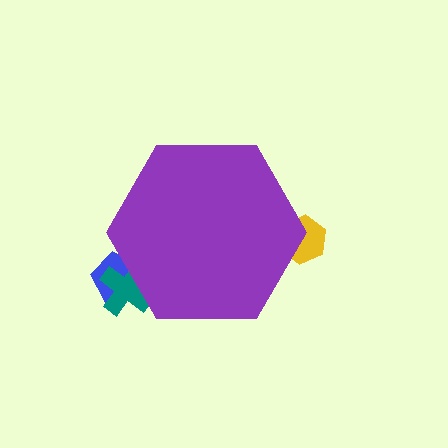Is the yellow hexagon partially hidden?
Yes, the yellow hexagon is partially hidden behind the purple hexagon.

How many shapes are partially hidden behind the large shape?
3 shapes are partially hidden.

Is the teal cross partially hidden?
Yes, the teal cross is partially hidden behind the purple hexagon.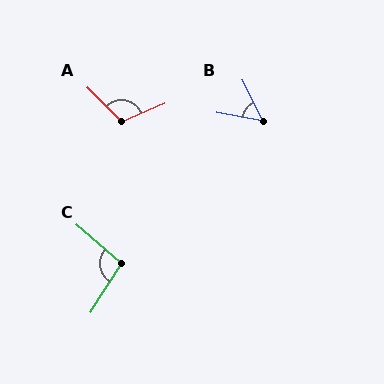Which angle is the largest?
A, at approximately 112 degrees.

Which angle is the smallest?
B, at approximately 54 degrees.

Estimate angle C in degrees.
Approximately 98 degrees.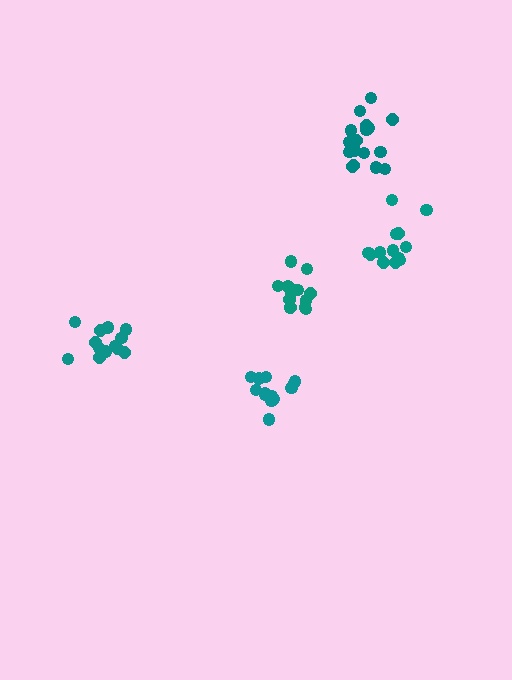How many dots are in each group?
Group 1: 13 dots, Group 2: 14 dots, Group 3: 13 dots, Group 4: 13 dots, Group 5: 17 dots (70 total).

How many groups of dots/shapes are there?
There are 5 groups.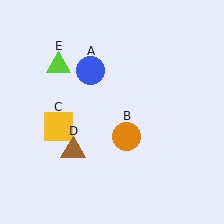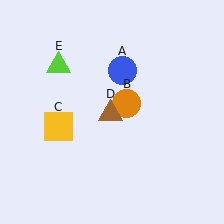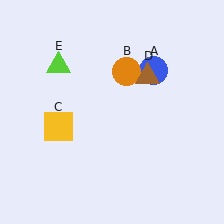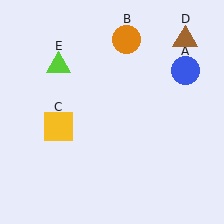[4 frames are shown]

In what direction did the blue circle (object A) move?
The blue circle (object A) moved right.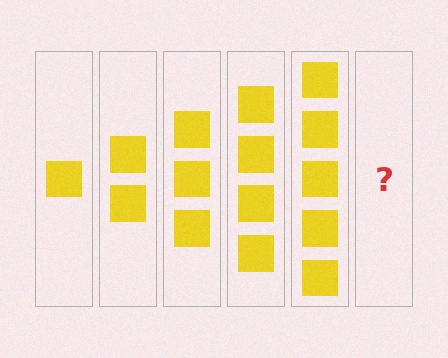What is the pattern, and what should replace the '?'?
The pattern is that each step adds one more square. The '?' should be 6 squares.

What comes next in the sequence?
The next element should be 6 squares.